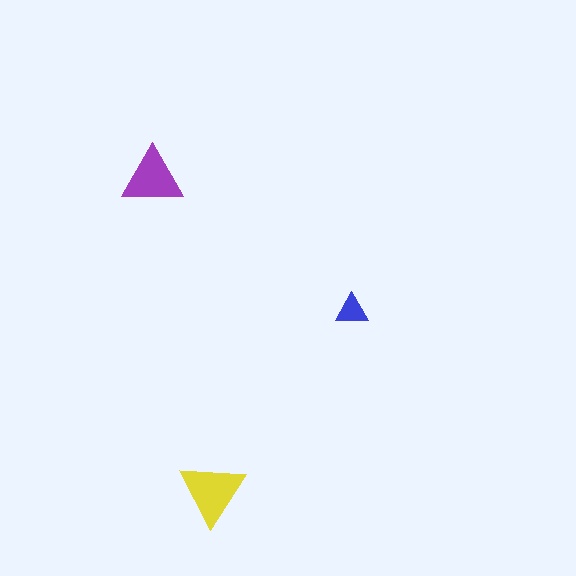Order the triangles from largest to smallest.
the yellow one, the purple one, the blue one.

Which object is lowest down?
The yellow triangle is bottommost.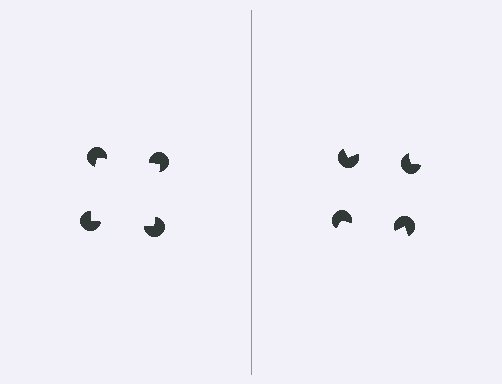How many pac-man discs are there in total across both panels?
8 — 4 on each side.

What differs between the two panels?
The pac-man discs are positioned identically on both sides; only the wedge orientations differ. On the left they align to a square; on the right they are misaligned.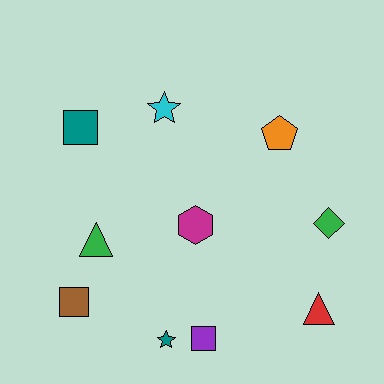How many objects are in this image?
There are 10 objects.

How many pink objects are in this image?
There are no pink objects.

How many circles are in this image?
There are no circles.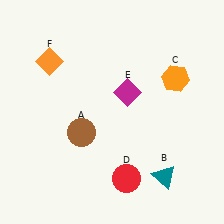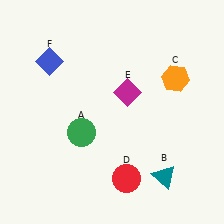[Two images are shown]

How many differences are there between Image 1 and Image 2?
There are 2 differences between the two images.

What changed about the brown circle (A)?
In Image 1, A is brown. In Image 2, it changed to green.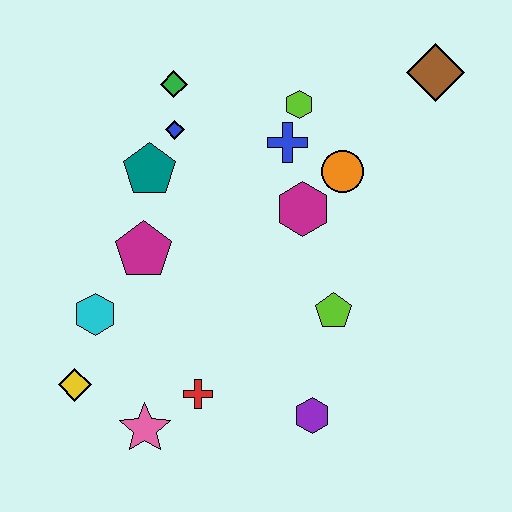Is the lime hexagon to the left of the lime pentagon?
Yes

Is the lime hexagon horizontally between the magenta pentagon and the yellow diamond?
No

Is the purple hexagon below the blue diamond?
Yes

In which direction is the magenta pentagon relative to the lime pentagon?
The magenta pentagon is to the left of the lime pentagon.